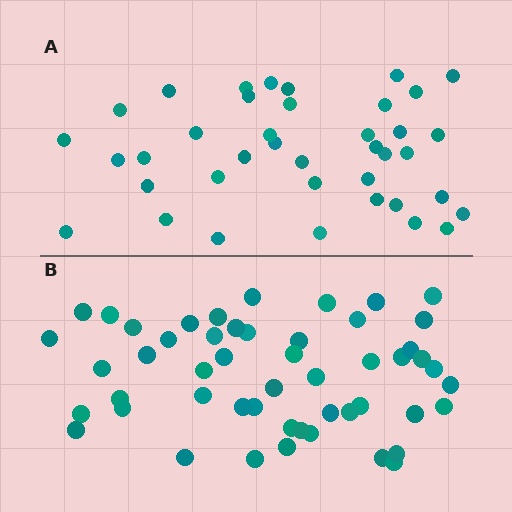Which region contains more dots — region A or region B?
Region B (the bottom region) has more dots.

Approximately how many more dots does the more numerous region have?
Region B has roughly 12 or so more dots than region A.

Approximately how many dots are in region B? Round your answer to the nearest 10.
About 50 dots. (The exact count is 51, which rounds to 50.)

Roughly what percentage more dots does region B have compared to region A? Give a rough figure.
About 30% more.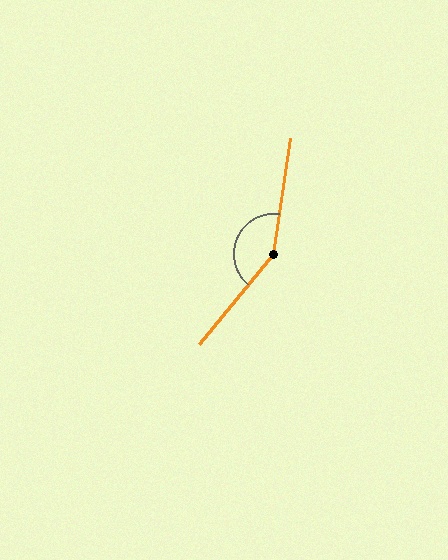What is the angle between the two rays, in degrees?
Approximately 149 degrees.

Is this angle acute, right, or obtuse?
It is obtuse.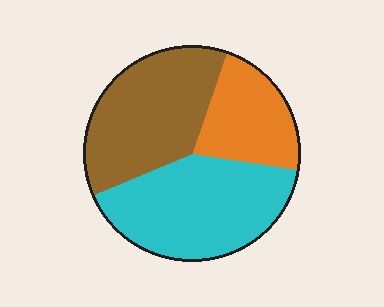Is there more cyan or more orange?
Cyan.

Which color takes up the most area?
Cyan, at roughly 40%.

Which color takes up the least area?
Orange, at roughly 20%.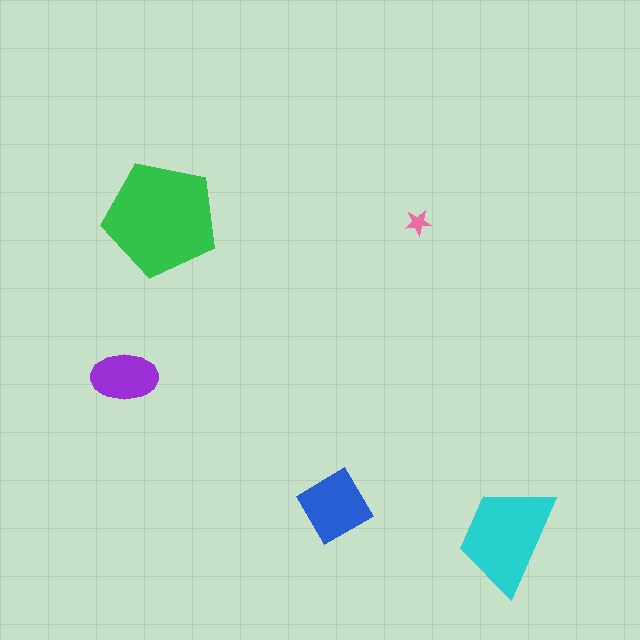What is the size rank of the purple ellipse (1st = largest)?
4th.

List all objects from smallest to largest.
The pink star, the purple ellipse, the blue diamond, the cyan trapezoid, the green pentagon.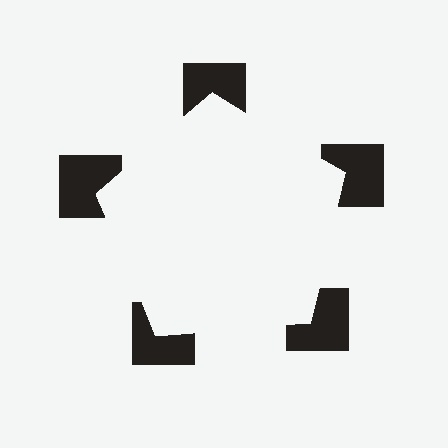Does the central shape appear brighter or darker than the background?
It typically appears slightly brighter than the background, even though no actual brightness change is drawn.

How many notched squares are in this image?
There are 5 — one at each vertex of the illusory pentagon.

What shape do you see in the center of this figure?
An illusory pentagon — its edges are inferred from the aligned wedge cuts in the notched squares, not physically drawn.